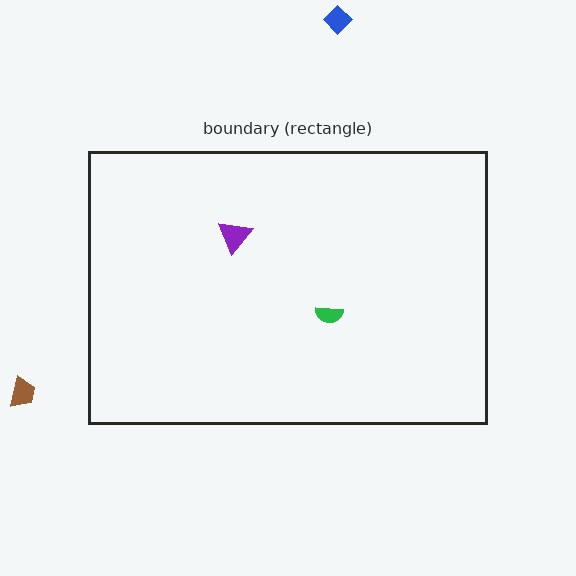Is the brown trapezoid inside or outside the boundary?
Outside.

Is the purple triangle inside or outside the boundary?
Inside.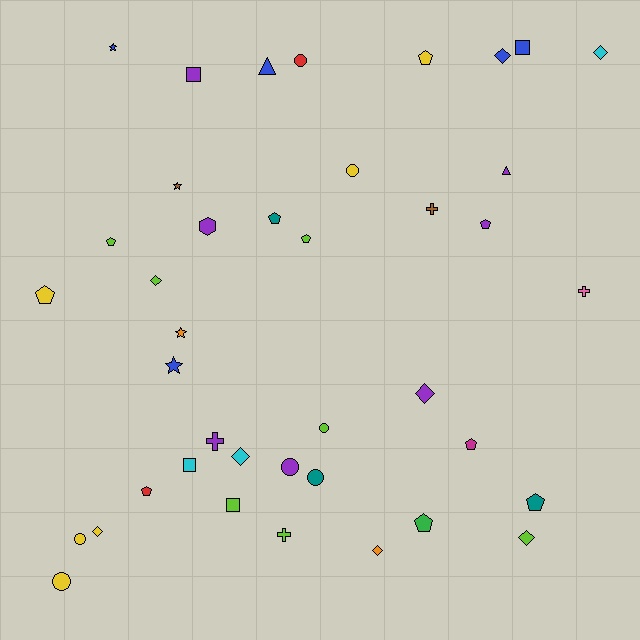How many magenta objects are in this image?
There is 1 magenta object.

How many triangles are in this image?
There are 2 triangles.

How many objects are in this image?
There are 40 objects.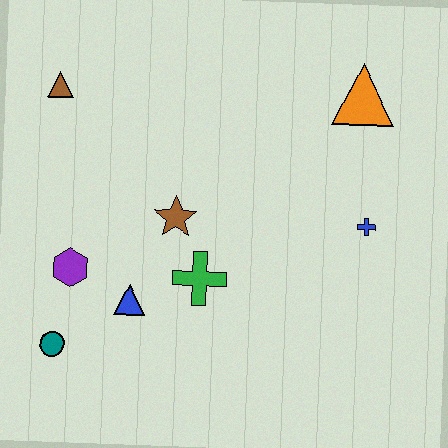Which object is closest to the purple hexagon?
The blue triangle is closest to the purple hexagon.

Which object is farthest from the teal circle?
The orange triangle is farthest from the teal circle.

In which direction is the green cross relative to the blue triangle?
The green cross is to the right of the blue triangle.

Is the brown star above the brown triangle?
No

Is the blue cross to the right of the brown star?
Yes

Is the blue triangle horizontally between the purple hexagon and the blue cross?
Yes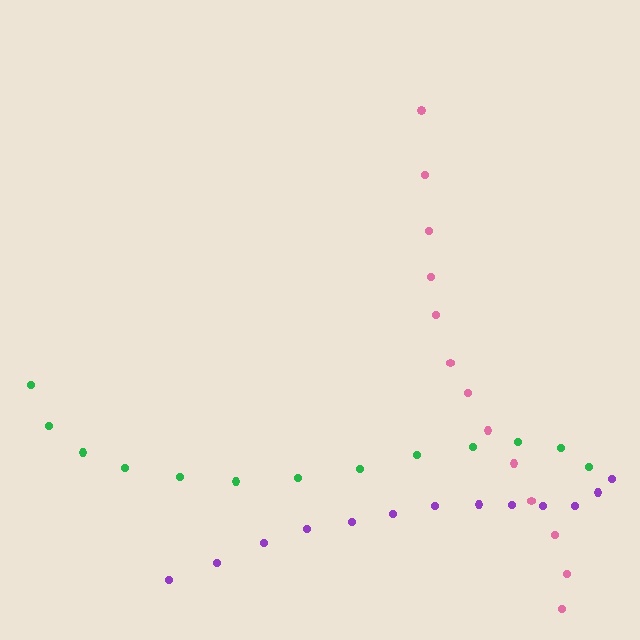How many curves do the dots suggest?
There are 3 distinct paths.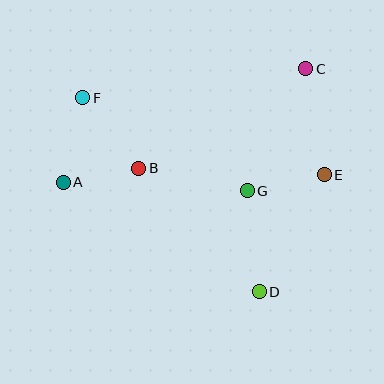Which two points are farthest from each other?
Points A and C are farthest from each other.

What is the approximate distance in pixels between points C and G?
The distance between C and G is approximately 135 pixels.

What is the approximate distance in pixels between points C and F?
The distance between C and F is approximately 225 pixels.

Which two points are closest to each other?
Points A and B are closest to each other.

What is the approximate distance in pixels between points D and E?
The distance between D and E is approximately 134 pixels.